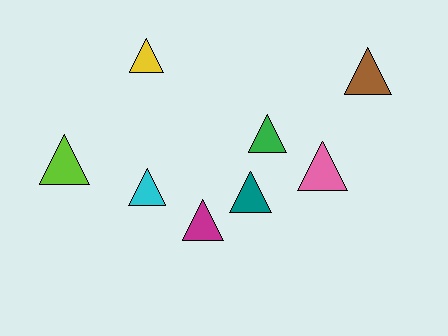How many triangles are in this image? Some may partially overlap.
There are 8 triangles.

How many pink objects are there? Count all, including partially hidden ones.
There is 1 pink object.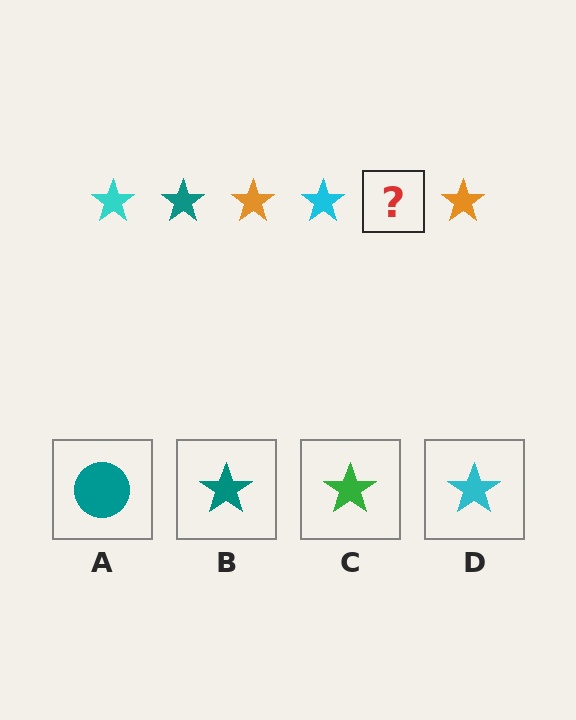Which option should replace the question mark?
Option B.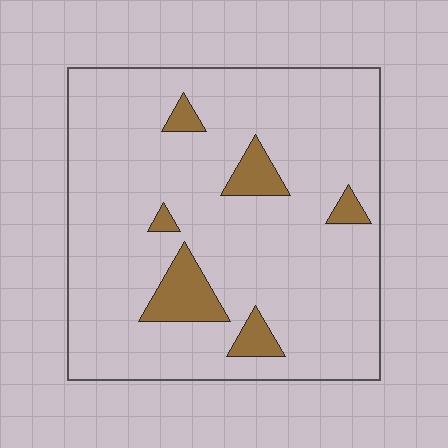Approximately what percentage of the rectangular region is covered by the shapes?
Approximately 10%.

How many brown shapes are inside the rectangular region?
6.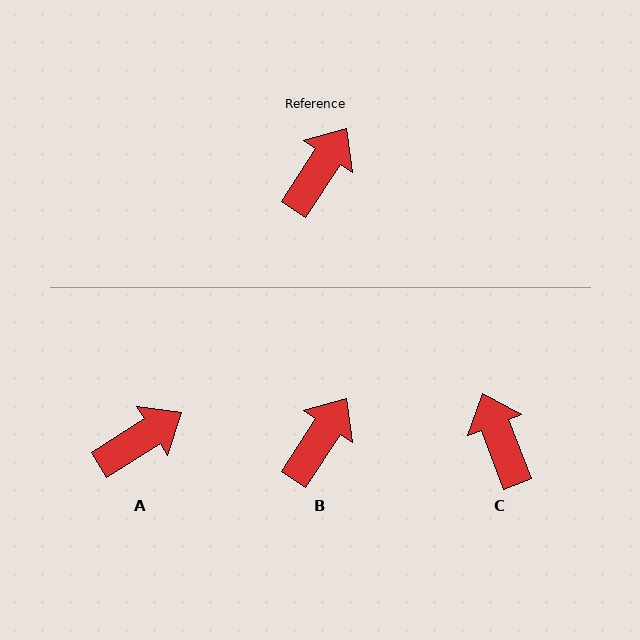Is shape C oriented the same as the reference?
No, it is off by about 55 degrees.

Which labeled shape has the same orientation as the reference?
B.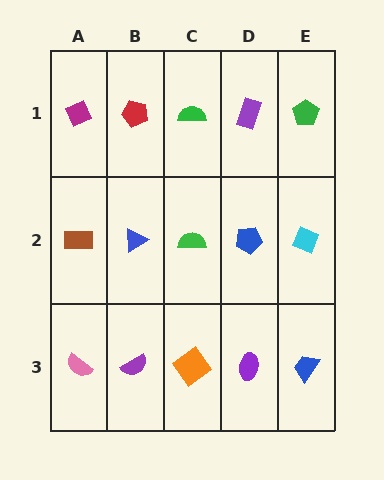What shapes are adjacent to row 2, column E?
A green pentagon (row 1, column E), a blue trapezoid (row 3, column E), a blue pentagon (row 2, column D).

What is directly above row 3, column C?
A green semicircle.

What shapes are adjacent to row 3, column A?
A brown rectangle (row 2, column A), a purple semicircle (row 3, column B).